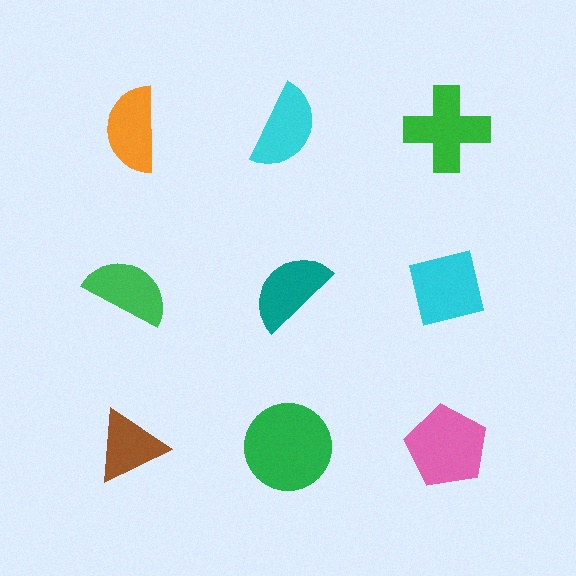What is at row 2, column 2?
A teal semicircle.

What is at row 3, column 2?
A green circle.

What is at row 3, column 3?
A pink pentagon.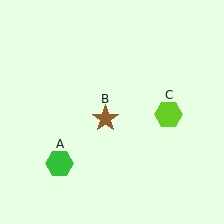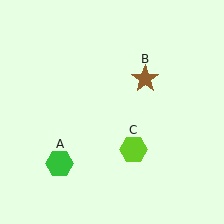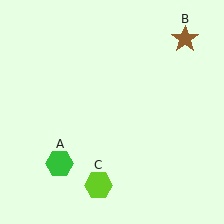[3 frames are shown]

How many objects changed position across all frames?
2 objects changed position: brown star (object B), lime hexagon (object C).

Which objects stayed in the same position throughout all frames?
Green hexagon (object A) remained stationary.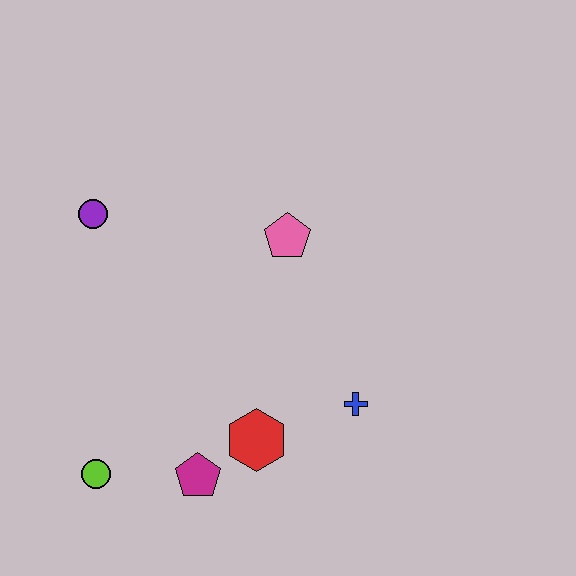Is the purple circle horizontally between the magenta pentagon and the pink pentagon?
No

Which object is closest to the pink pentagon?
The blue cross is closest to the pink pentagon.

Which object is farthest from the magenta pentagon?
The purple circle is farthest from the magenta pentagon.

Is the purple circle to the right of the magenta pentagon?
No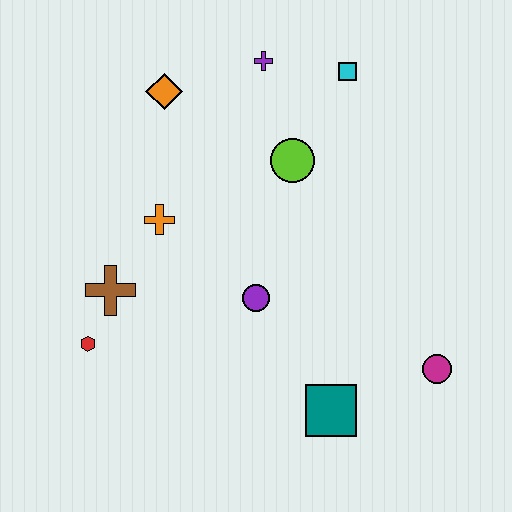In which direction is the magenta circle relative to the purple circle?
The magenta circle is to the right of the purple circle.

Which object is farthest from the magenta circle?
The orange diamond is farthest from the magenta circle.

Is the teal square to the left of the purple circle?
No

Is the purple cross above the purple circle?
Yes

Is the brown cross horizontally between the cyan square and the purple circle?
No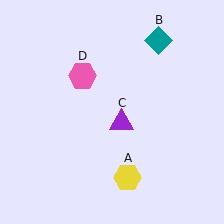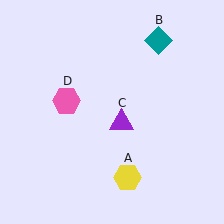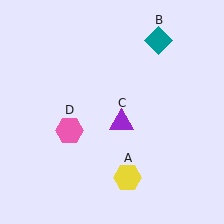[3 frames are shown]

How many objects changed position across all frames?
1 object changed position: pink hexagon (object D).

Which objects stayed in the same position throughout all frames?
Yellow hexagon (object A) and teal diamond (object B) and purple triangle (object C) remained stationary.